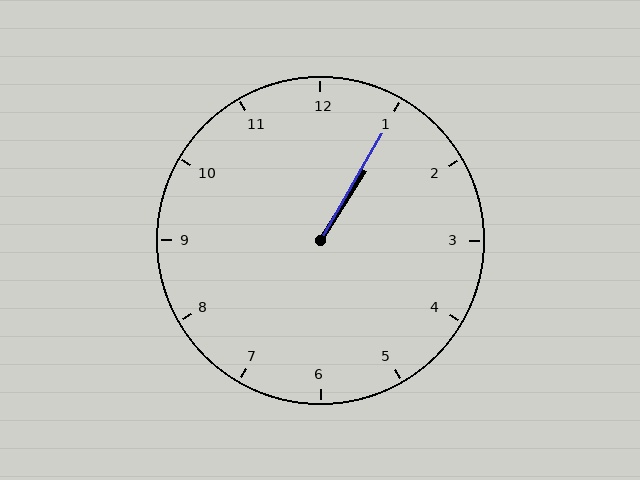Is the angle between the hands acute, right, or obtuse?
It is acute.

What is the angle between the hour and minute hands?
Approximately 2 degrees.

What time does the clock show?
1:05.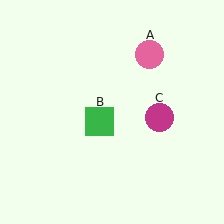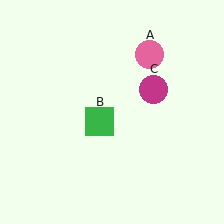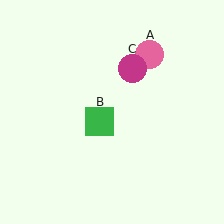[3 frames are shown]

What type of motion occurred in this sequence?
The magenta circle (object C) rotated counterclockwise around the center of the scene.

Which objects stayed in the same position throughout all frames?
Pink circle (object A) and green square (object B) remained stationary.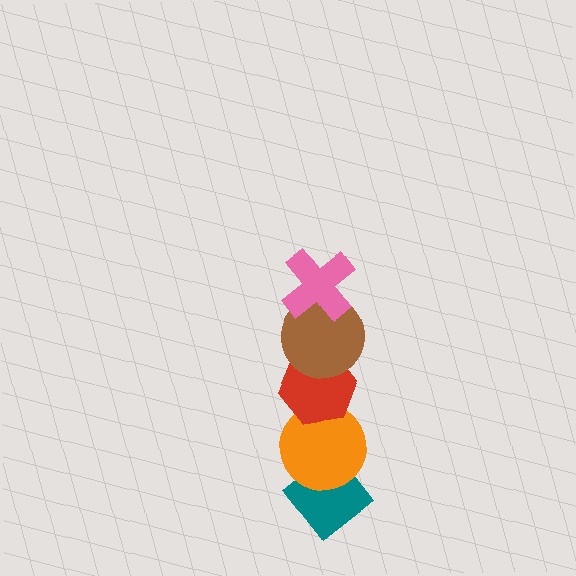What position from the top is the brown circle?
The brown circle is 2nd from the top.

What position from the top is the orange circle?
The orange circle is 4th from the top.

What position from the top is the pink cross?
The pink cross is 1st from the top.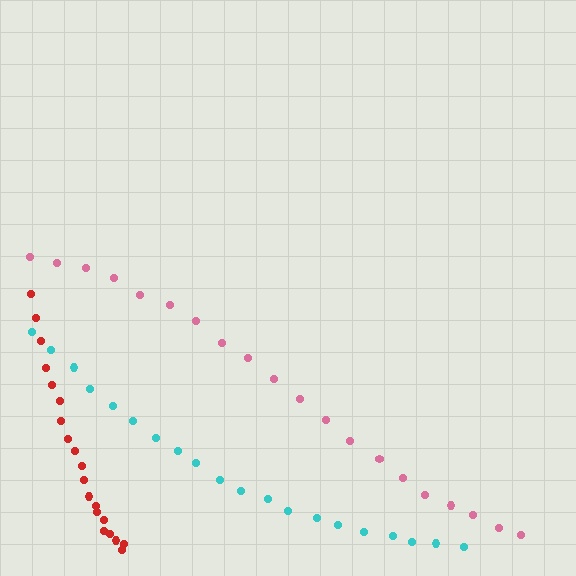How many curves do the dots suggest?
There are 3 distinct paths.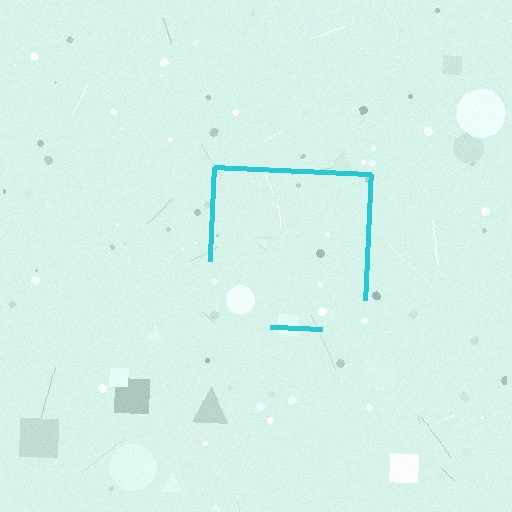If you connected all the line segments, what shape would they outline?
They would outline a square.